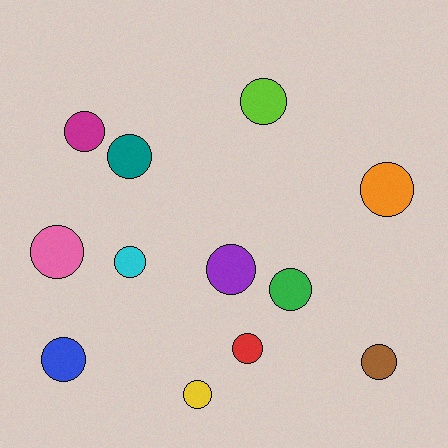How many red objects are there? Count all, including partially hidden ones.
There is 1 red object.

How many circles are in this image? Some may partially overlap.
There are 12 circles.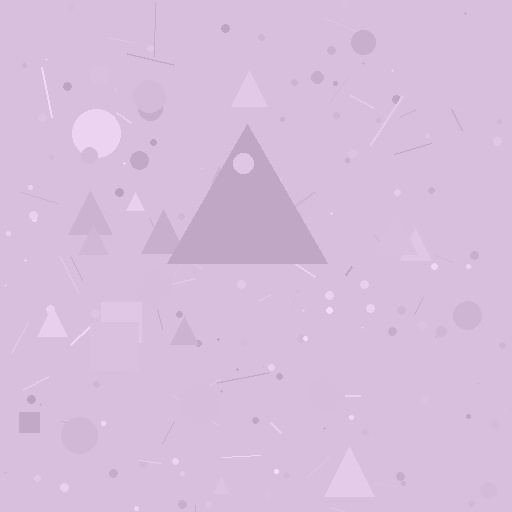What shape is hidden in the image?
A triangle is hidden in the image.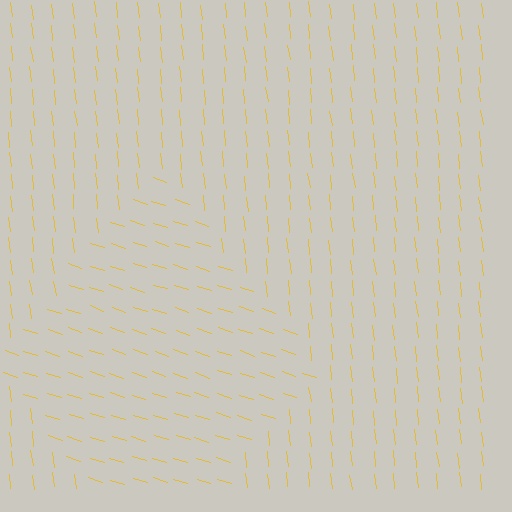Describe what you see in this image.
The image is filled with small yellow line segments. A diamond region in the image has lines oriented differently from the surrounding lines, creating a visible texture boundary.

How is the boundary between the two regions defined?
The boundary is defined purely by a change in line orientation (approximately 65 degrees difference). All lines are the same color and thickness.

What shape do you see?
I see a diamond.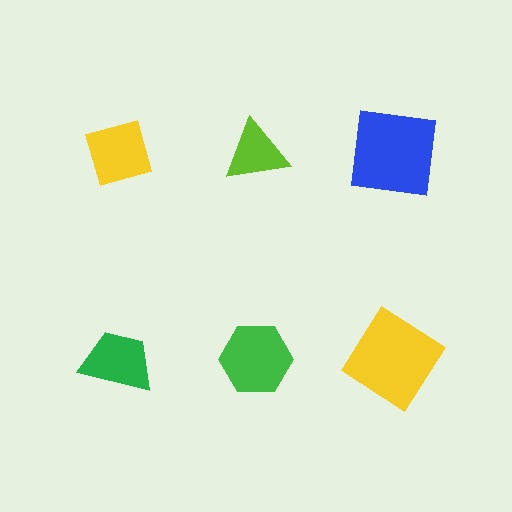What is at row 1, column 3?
A blue square.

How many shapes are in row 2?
3 shapes.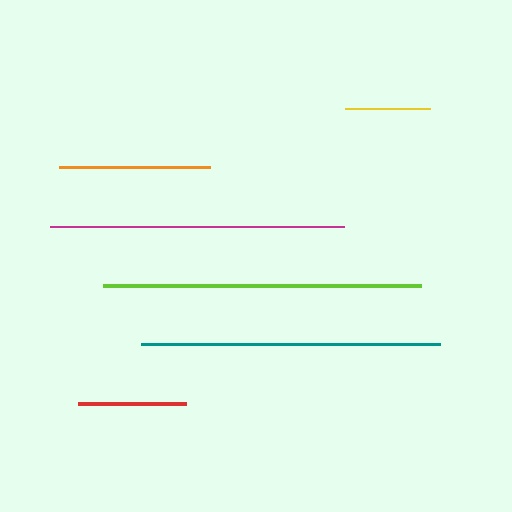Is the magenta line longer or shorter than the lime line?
The lime line is longer than the magenta line.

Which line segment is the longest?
The lime line is the longest at approximately 318 pixels.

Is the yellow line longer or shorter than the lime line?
The lime line is longer than the yellow line.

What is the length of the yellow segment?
The yellow segment is approximately 85 pixels long.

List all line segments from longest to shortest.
From longest to shortest: lime, teal, magenta, orange, red, yellow.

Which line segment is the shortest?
The yellow line is the shortest at approximately 85 pixels.